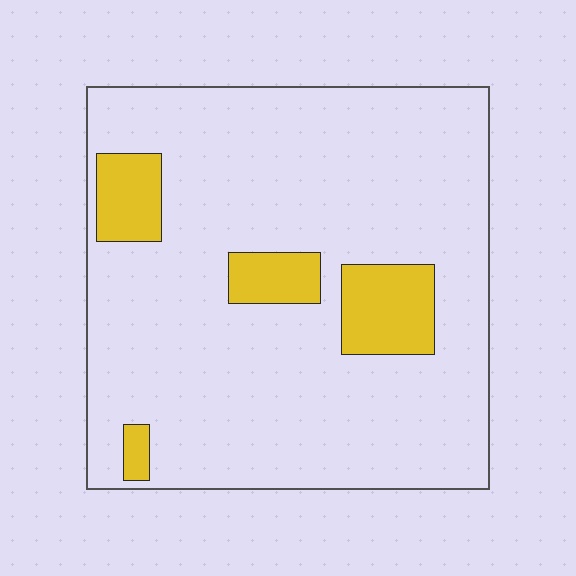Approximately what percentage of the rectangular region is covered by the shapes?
Approximately 15%.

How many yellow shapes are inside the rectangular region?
4.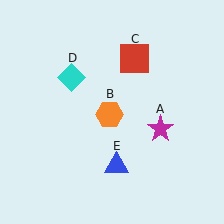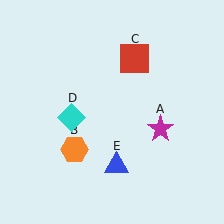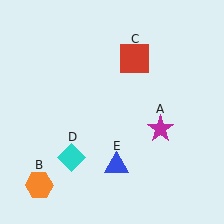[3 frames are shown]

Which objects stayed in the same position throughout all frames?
Magenta star (object A) and red square (object C) and blue triangle (object E) remained stationary.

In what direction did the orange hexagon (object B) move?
The orange hexagon (object B) moved down and to the left.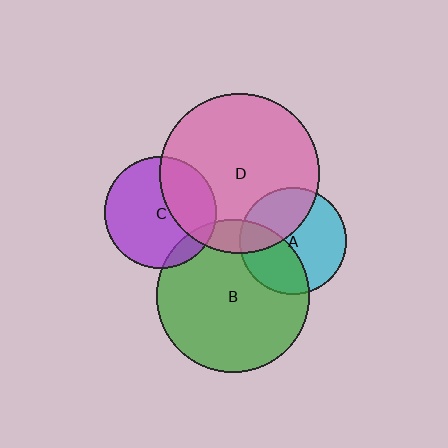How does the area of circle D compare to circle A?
Approximately 2.2 times.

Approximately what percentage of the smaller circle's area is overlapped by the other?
Approximately 35%.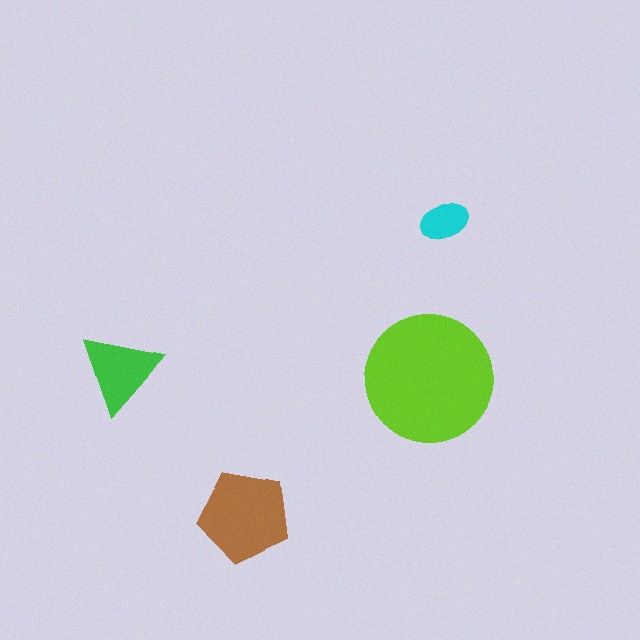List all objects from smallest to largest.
The cyan ellipse, the green triangle, the brown pentagon, the lime circle.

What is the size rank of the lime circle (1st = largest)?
1st.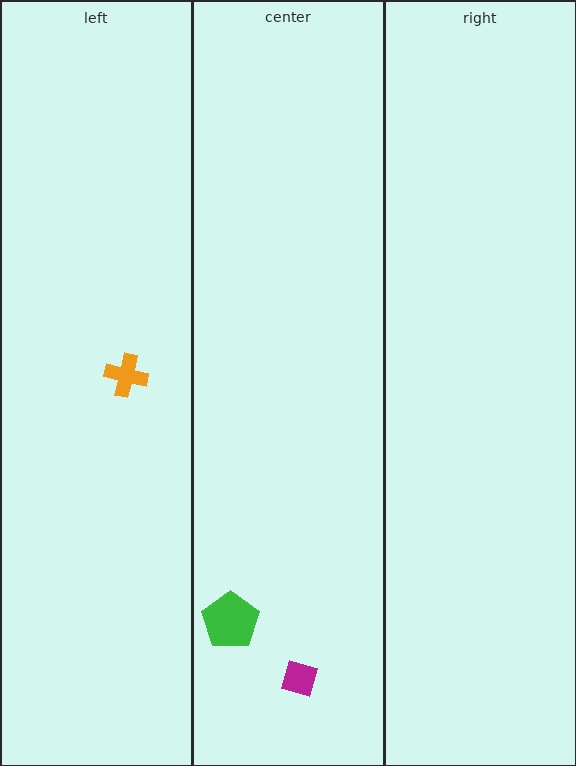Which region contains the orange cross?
The left region.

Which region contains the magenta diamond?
The center region.